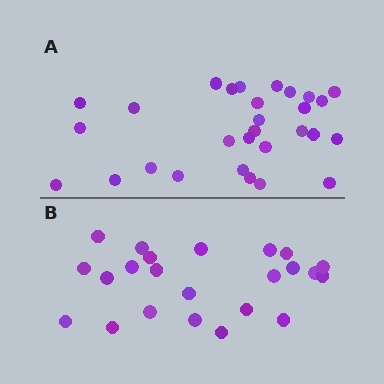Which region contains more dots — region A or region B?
Region A (the top region) has more dots.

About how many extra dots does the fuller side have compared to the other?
Region A has about 6 more dots than region B.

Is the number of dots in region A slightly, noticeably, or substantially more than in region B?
Region A has noticeably more, but not dramatically so. The ratio is roughly 1.3 to 1.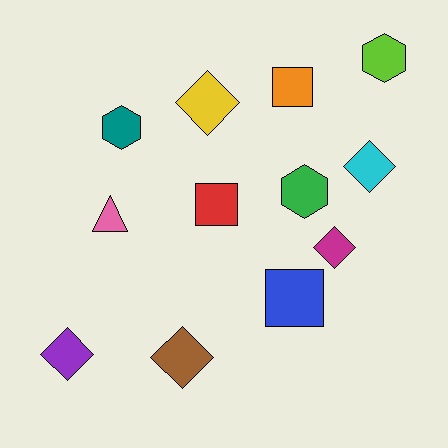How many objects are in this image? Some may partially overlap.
There are 12 objects.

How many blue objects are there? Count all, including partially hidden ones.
There is 1 blue object.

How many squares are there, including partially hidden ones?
There are 3 squares.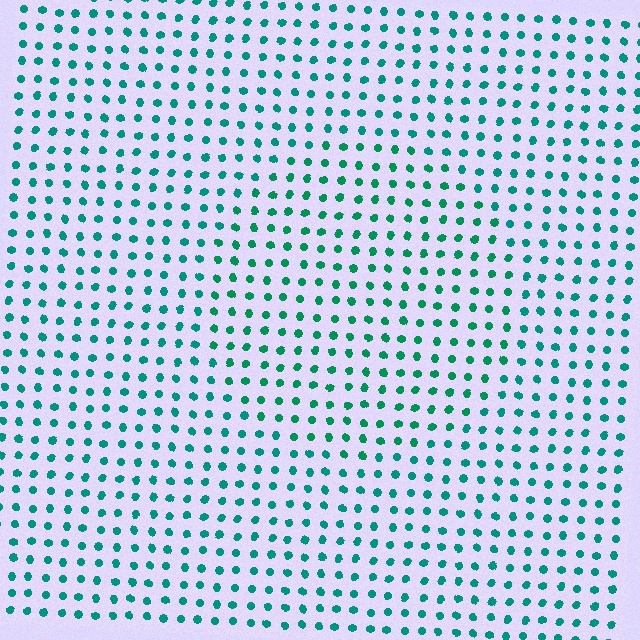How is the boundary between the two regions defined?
The boundary is defined purely by a slight shift in hue (about 18 degrees). Spacing, size, and orientation are identical on both sides.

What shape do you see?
I see a circle.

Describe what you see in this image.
The image is filled with small teal elements in a uniform arrangement. A circle-shaped region is visible where the elements are tinted to a slightly different hue, forming a subtle color boundary.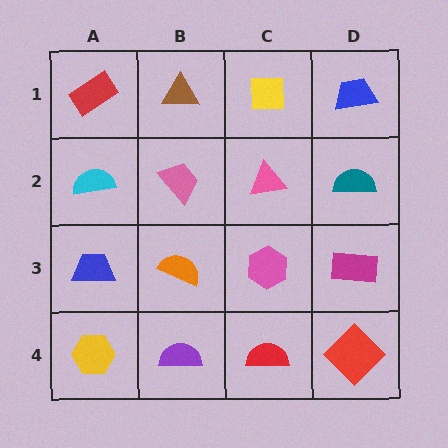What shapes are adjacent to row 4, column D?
A magenta rectangle (row 3, column D), a red semicircle (row 4, column C).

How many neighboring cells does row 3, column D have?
3.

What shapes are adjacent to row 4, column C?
A pink hexagon (row 3, column C), a purple semicircle (row 4, column B), a red diamond (row 4, column D).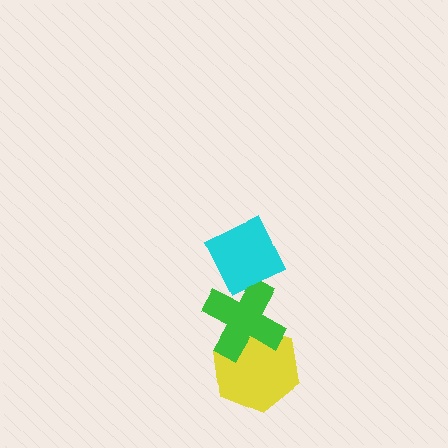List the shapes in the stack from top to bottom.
From top to bottom: the cyan diamond, the green cross, the yellow hexagon.